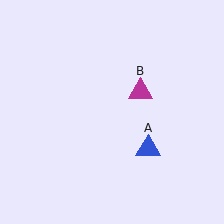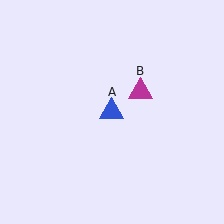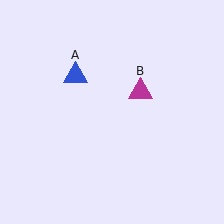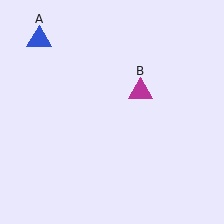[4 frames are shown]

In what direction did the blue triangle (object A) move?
The blue triangle (object A) moved up and to the left.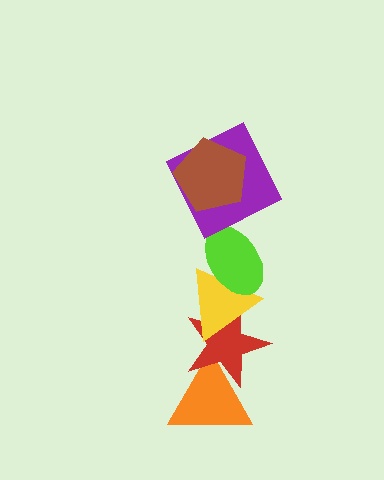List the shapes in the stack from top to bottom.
From top to bottom: the brown pentagon, the purple square, the lime ellipse, the yellow triangle, the red star, the orange triangle.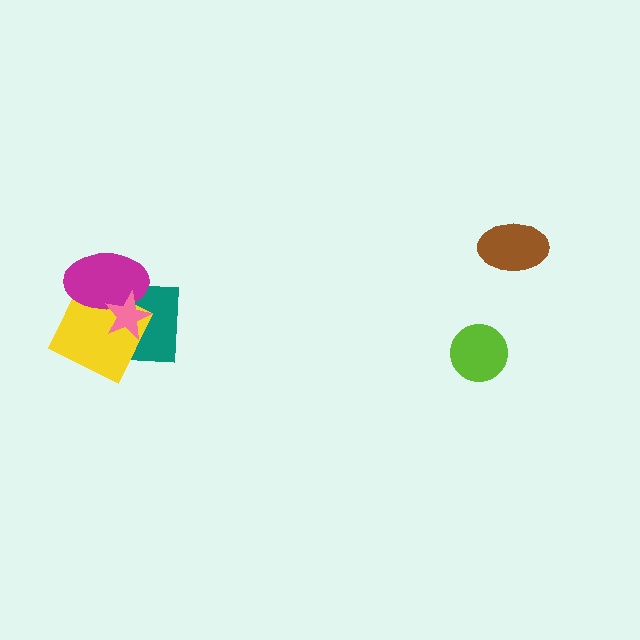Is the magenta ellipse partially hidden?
Yes, it is partially covered by another shape.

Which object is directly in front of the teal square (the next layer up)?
The yellow square is directly in front of the teal square.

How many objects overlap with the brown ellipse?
0 objects overlap with the brown ellipse.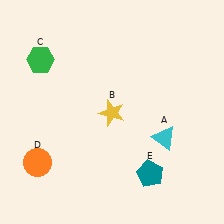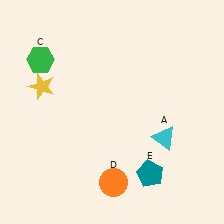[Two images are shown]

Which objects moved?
The objects that moved are: the yellow star (B), the orange circle (D).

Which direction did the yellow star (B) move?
The yellow star (B) moved left.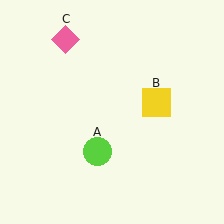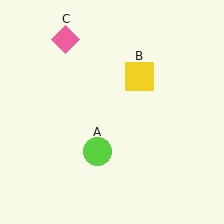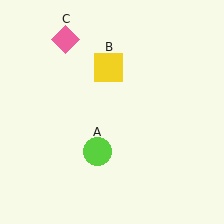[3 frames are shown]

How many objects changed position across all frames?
1 object changed position: yellow square (object B).